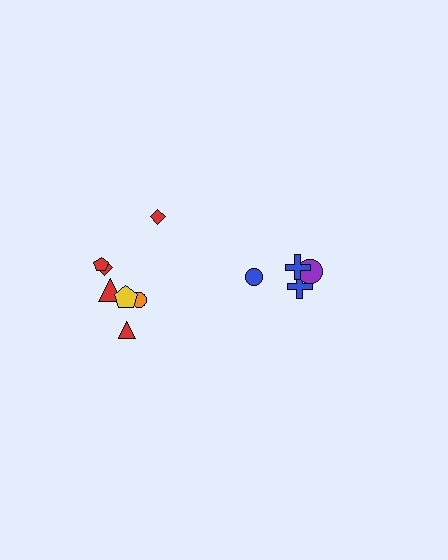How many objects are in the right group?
There are 4 objects.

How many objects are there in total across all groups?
There are 11 objects.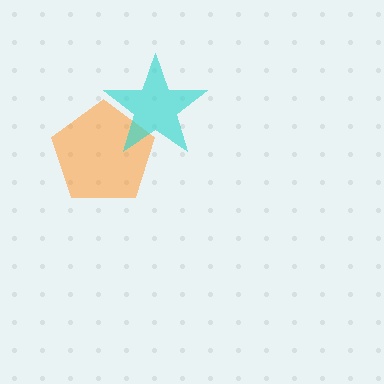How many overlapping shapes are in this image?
There are 2 overlapping shapes in the image.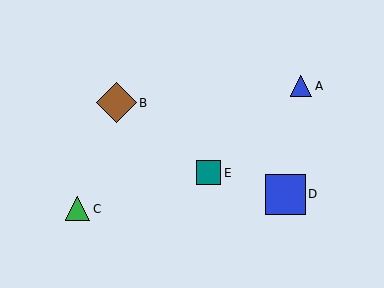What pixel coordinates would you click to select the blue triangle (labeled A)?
Click at (301, 86) to select the blue triangle A.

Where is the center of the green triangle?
The center of the green triangle is at (78, 209).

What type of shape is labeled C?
Shape C is a green triangle.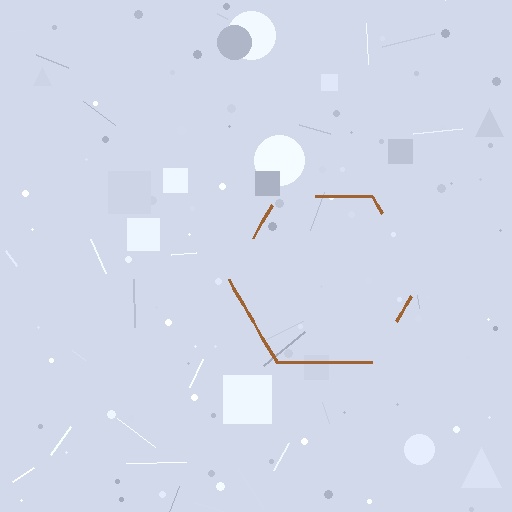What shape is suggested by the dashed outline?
The dashed outline suggests a hexagon.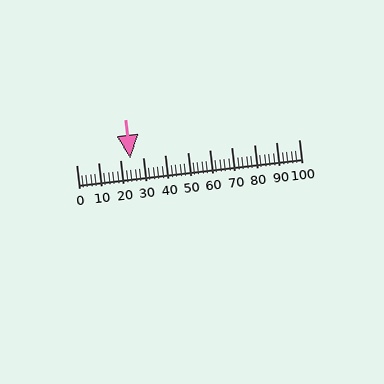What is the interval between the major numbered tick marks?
The major tick marks are spaced 10 units apart.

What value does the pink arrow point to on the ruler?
The pink arrow points to approximately 24.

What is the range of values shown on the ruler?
The ruler shows values from 0 to 100.